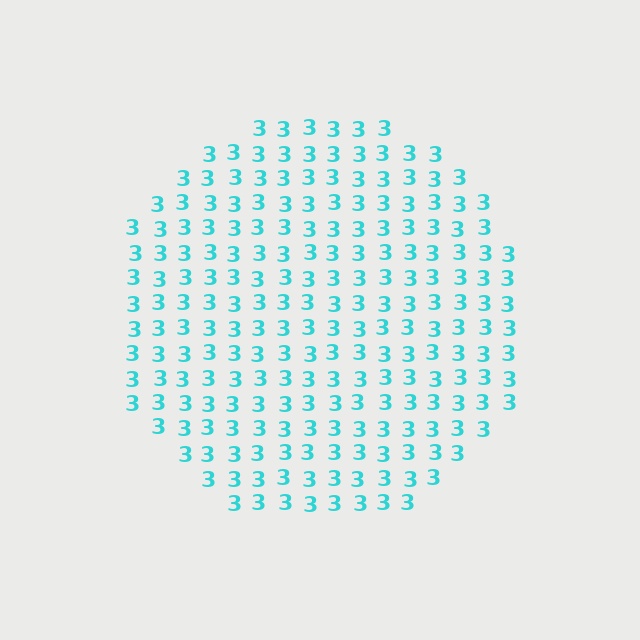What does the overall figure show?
The overall figure shows a circle.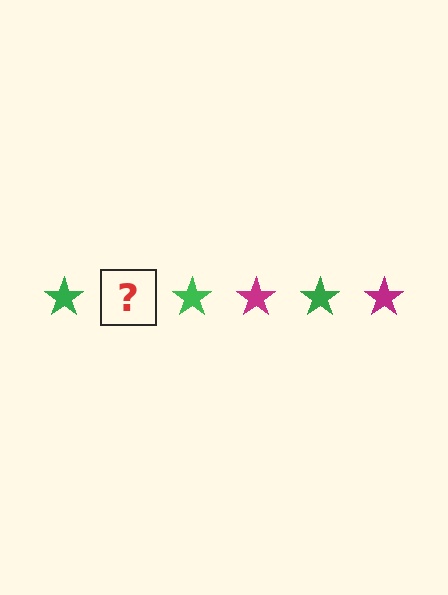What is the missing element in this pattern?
The missing element is a magenta star.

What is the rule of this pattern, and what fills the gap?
The rule is that the pattern cycles through green, magenta stars. The gap should be filled with a magenta star.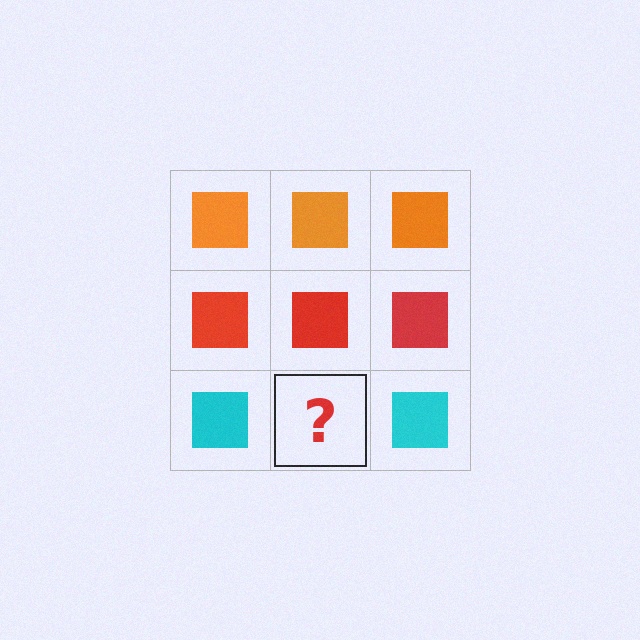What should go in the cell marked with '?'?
The missing cell should contain a cyan square.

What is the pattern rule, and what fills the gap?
The rule is that each row has a consistent color. The gap should be filled with a cyan square.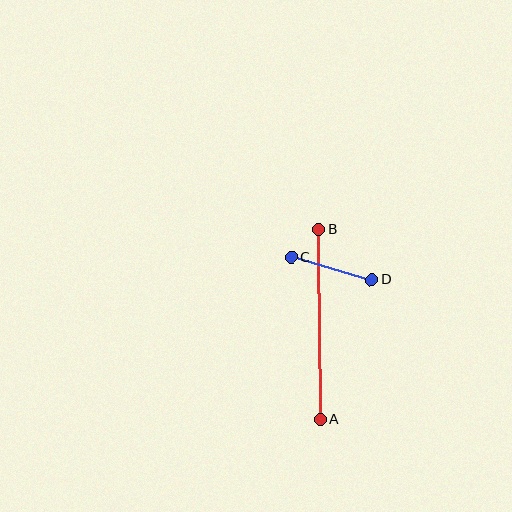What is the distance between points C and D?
The distance is approximately 84 pixels.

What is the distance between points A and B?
The distance is approximately 190 pixels.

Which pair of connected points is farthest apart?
Points A and B are farthest apart.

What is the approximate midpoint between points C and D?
The midpoint is at approximately (331, 269) pixels.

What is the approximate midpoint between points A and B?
The midpoint is at approximately (319, 324) pixels.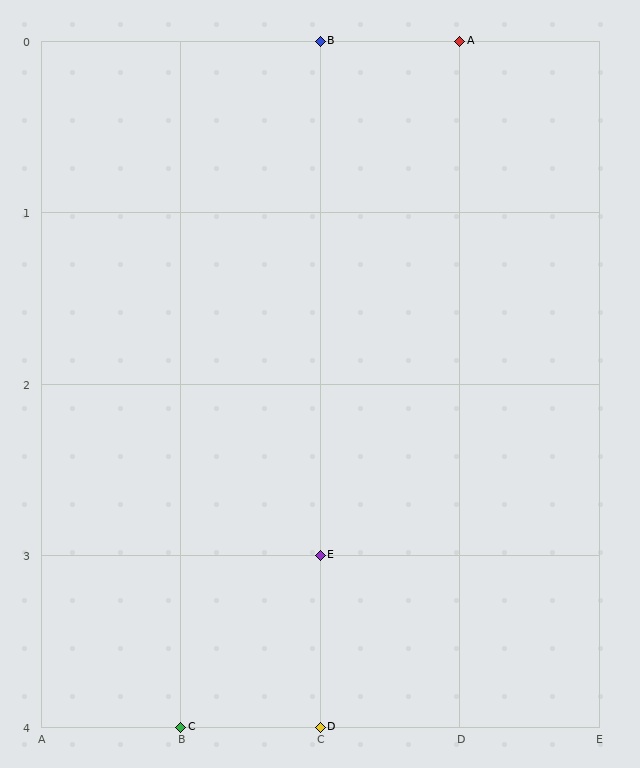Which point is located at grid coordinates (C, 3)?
Point E is at (C, 3).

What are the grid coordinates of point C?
Point C is at grid coordinates (B, 4).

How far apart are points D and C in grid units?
Points D and C are 1 column apart.